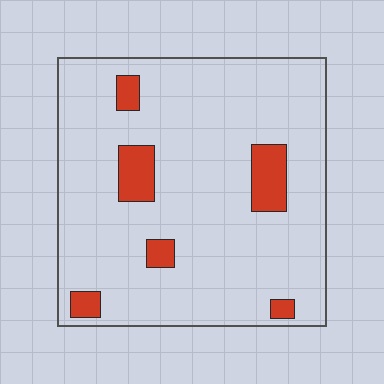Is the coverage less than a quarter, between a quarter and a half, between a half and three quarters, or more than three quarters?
Less than a quarter.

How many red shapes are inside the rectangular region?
6.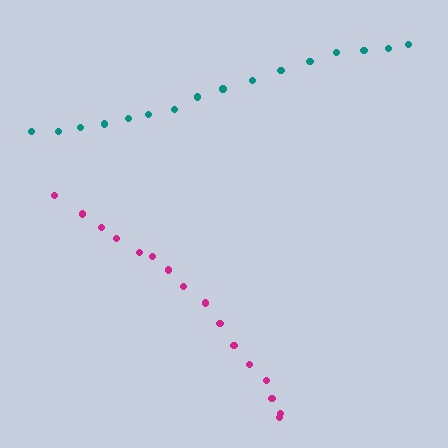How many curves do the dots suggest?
There are 2 distinct paths.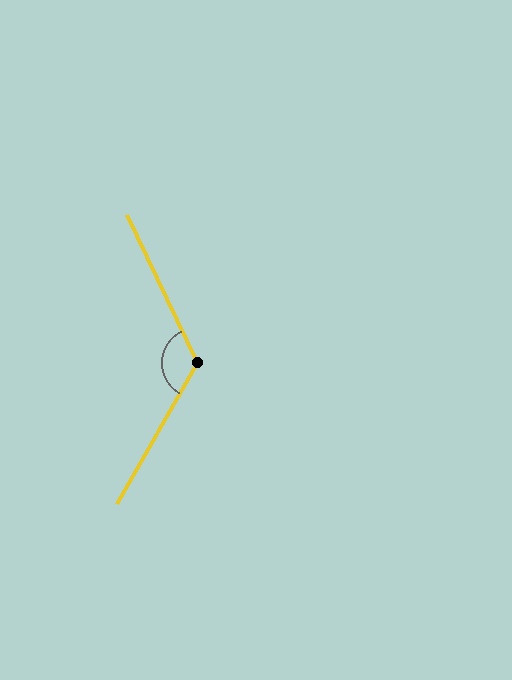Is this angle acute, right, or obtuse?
It is obtuse.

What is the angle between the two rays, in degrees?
Approximately 125 degrees.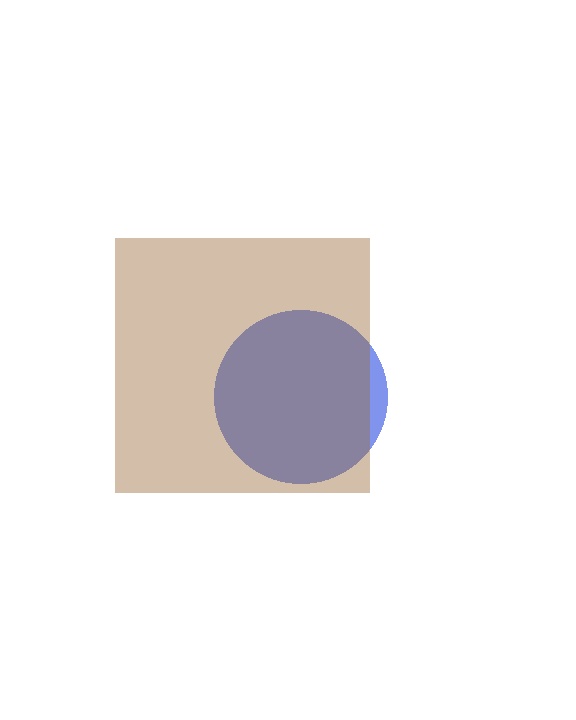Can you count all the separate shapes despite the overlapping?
Yes, there are 2 separate shapes.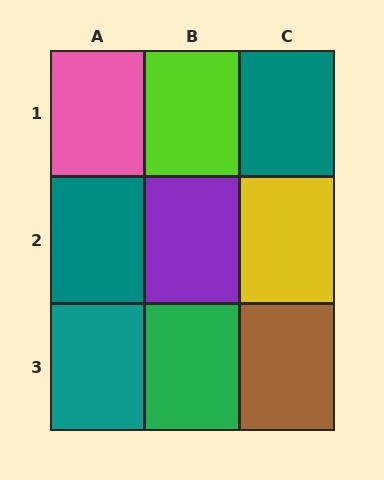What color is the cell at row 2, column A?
Teal.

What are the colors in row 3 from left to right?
Teal, green, brown.